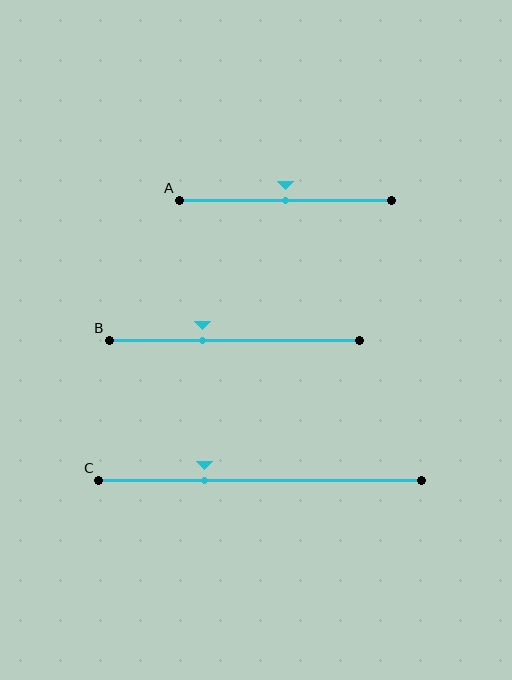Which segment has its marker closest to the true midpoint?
Segment A has its marker closest to the true midpoint.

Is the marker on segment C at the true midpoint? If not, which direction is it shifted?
No, the marker on segment C is shifted to the left by about 17% of the segment length.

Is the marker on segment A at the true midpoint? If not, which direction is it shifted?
Yes, the marker on segment A is at the true midpoint.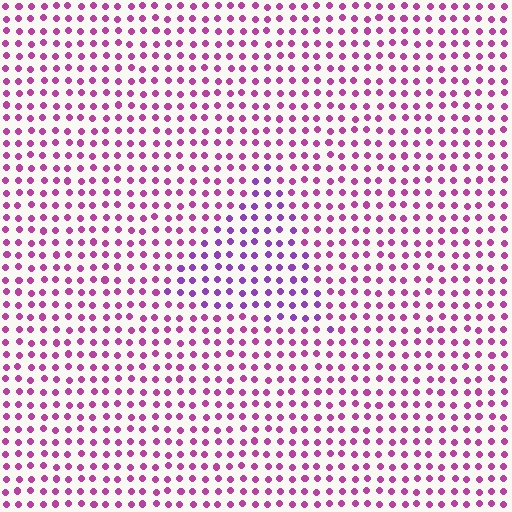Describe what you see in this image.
The image is filled with small magenta elements in a uniform arrangement. A triangle-shaped region is visible where the elements are tinted to a slightly different hue, forming a subtle color boundary.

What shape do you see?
I see a triangle.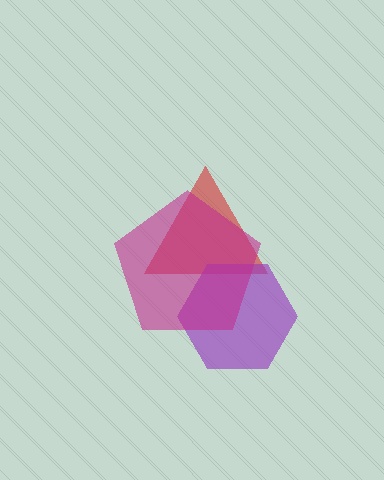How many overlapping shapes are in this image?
There are 3 overlapping shapes in the image.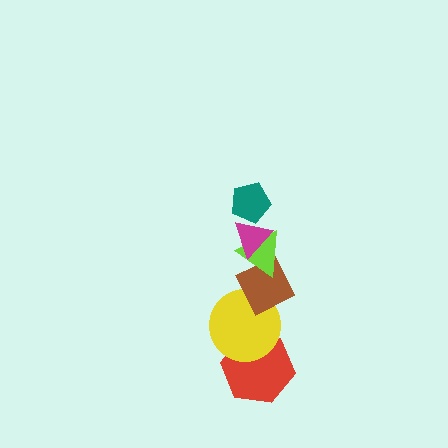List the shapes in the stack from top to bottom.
From top to bottom: the teal pentagon, the magenta triangle, the lime triangle, the brown diamond, the yellow circle, the red hexagon.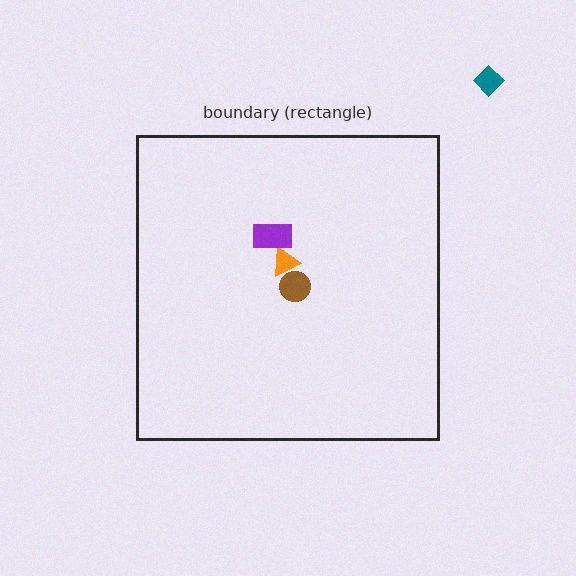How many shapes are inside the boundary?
3 inside, 1 outside.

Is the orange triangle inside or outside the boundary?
Inside.